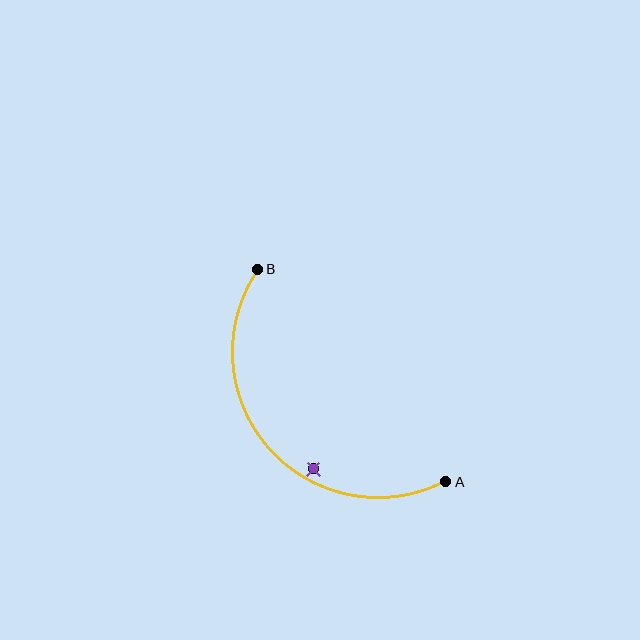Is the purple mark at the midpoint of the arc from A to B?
No — the purple mark does not lie on the arc at all. It sits slightly inside the curve.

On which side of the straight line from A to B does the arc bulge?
The arc bulges below and to the left of the straight line connecting A and B.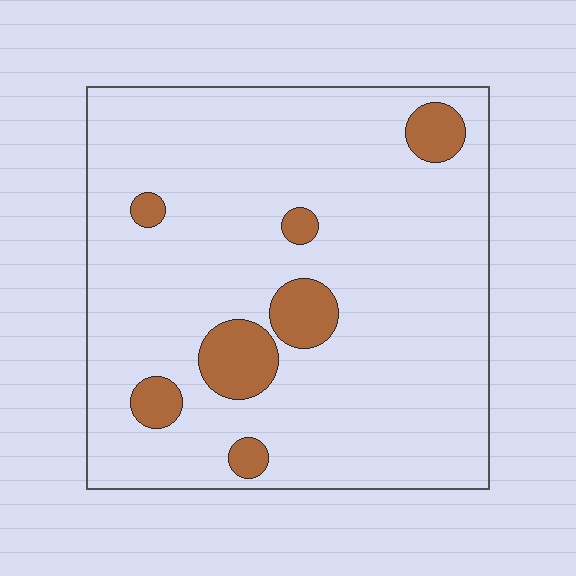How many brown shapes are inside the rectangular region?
7.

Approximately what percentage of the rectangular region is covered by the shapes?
Approximately 10%.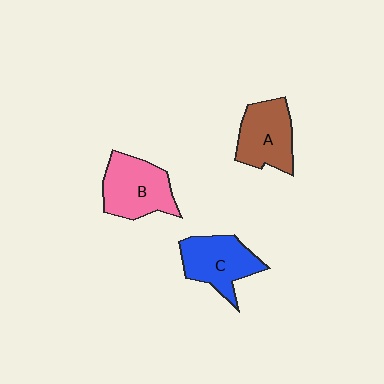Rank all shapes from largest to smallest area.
From largest to smallest: B (pink), C (blue), A (brown).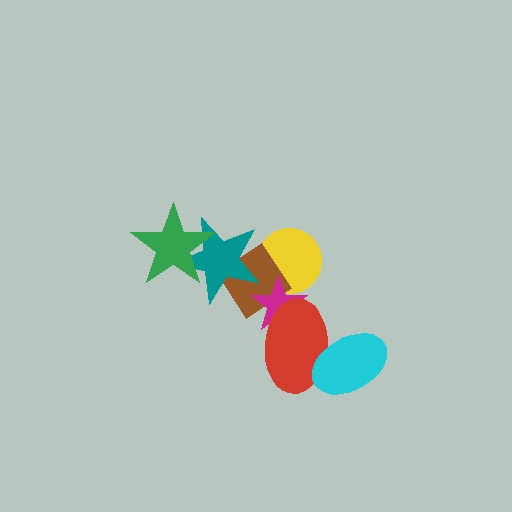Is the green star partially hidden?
No, no other shape covers it.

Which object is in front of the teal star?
The green star is in front of the teal star.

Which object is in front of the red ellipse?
The cyan ellipse is in front of the red ellipse.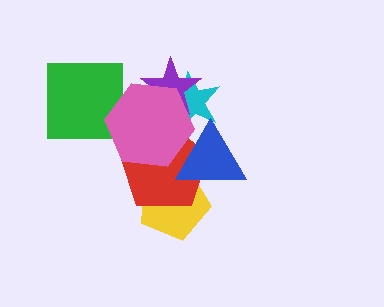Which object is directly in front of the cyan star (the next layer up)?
The purple star is directly in front of the cyan star.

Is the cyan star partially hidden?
Yes, it is partially covered by another shape.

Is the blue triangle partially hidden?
Yes, it is partially covered by another shape.